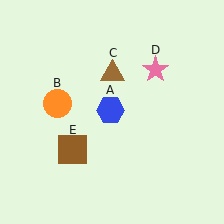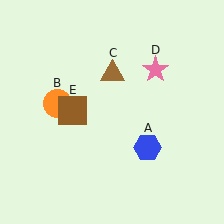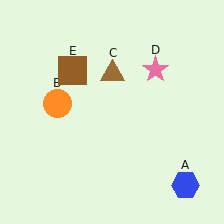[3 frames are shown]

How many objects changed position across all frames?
2 objects changed position: blue hexagon (object A), brown square (object E).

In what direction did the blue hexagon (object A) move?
The blue hexagon (object A) moved down and to the right.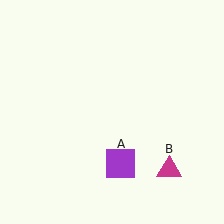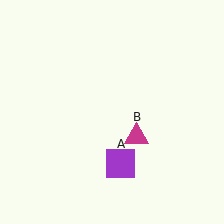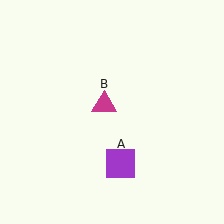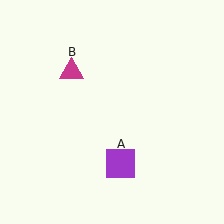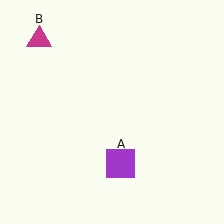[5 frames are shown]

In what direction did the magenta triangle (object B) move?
The magenta triangle (object B) moved up and to the left.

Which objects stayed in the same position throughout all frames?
Purple square (object A) remained stationary.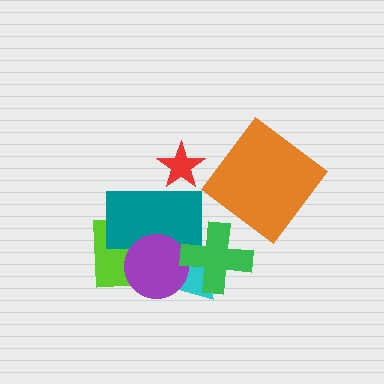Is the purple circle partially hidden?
Yes, it is partially covered by another shape.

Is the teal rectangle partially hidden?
Yes, it is partially covered by another shape.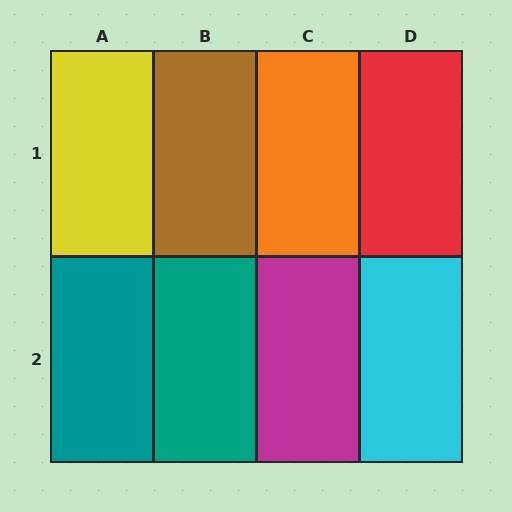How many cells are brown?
1 cell is brown.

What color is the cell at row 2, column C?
Magenta.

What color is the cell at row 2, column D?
Cyan.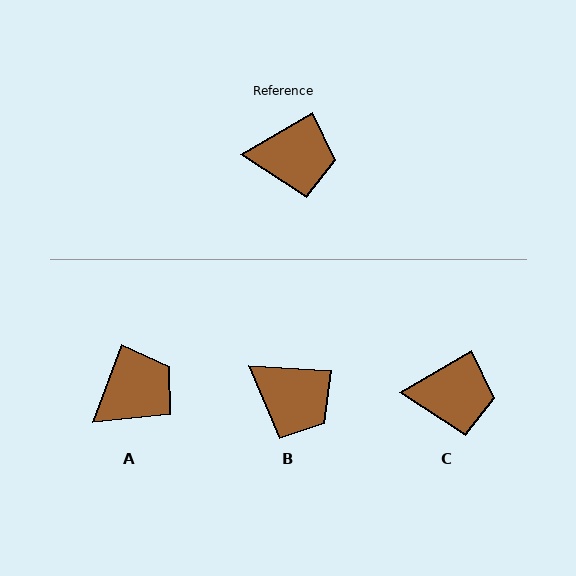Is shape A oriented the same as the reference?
No, it is off by about 39 degrees.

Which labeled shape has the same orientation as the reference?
C.